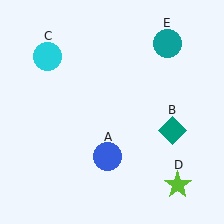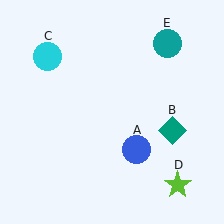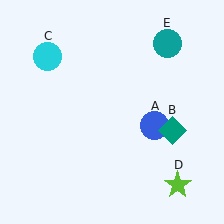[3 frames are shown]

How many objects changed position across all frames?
1 object changed position: blue circle (object A).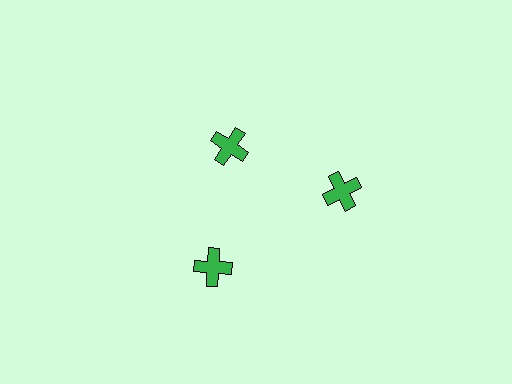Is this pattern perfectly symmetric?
No. The 3 green crosses are arranged in a ring, but one element near the 11 o'clock position is pulled inward toward the center, breaking the 3-fold rotational symmetry.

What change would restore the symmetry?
The symmetry would be restored by moving it outward, back onto the ring so that all 3 crosses sit at equal angles and equal distance from the center.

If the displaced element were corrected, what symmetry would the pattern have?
It would have 3-fold rotational symmetry — the pattern would map onto itself every 120 degrees.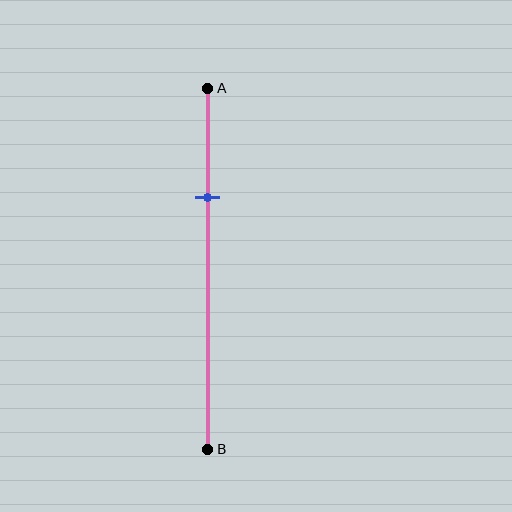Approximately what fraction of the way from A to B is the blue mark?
The blue mark is approximately 30% of the way from A to B.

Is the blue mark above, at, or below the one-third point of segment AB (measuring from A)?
The blue mark is above the one-third point of segment AB.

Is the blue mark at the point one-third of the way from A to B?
No, the mark is at about 30% from A, not at the 33% one-third point.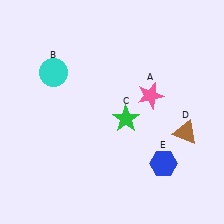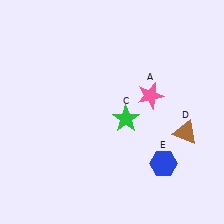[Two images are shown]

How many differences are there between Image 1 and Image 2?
There is 1 difference between the two images.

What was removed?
The cyan circle (B) was removed in Image 2.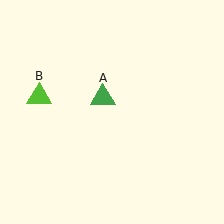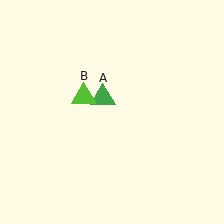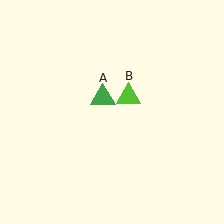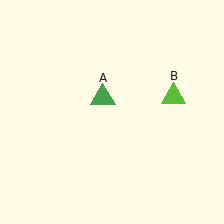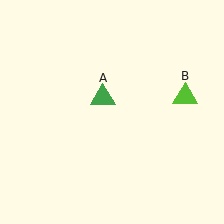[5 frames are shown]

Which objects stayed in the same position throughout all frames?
Green triangle (object A) remained stationary.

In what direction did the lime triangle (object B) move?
The lime triangle (object B) moved right.